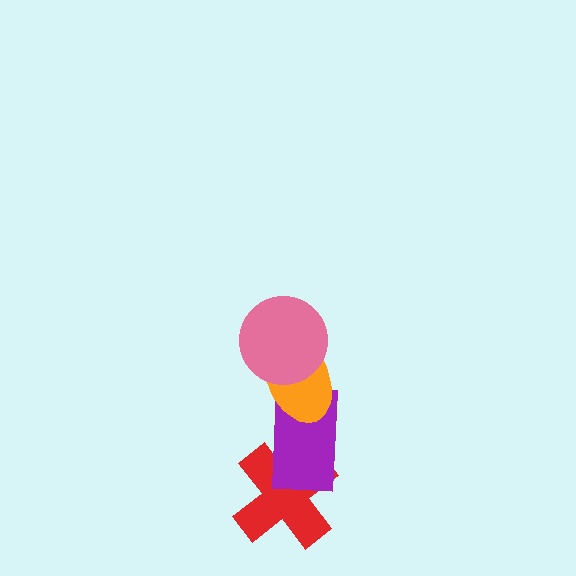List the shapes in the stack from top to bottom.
From top to bottom: the pink circle, the orange ellipse, the purple rectangle, the red cross.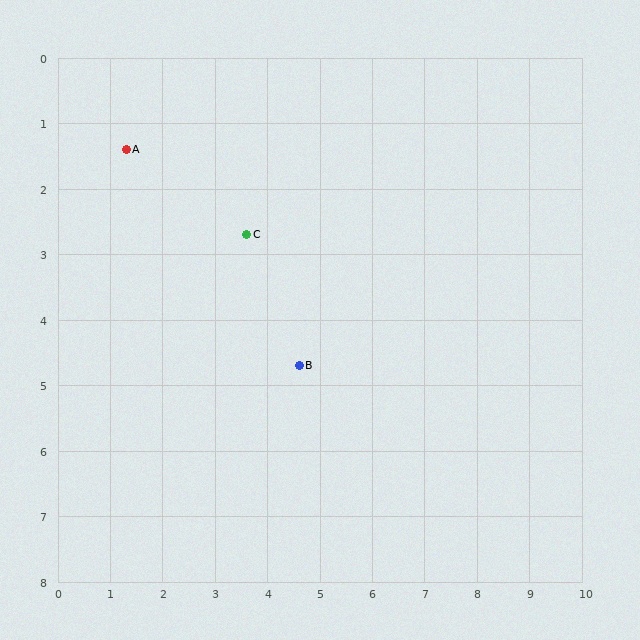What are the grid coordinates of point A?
Point A is at approximately (1.3, 1.4).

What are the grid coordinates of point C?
Point C is at approximately (3.6, 2.7).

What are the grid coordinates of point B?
Point B is at approximately (4.6, 4.7).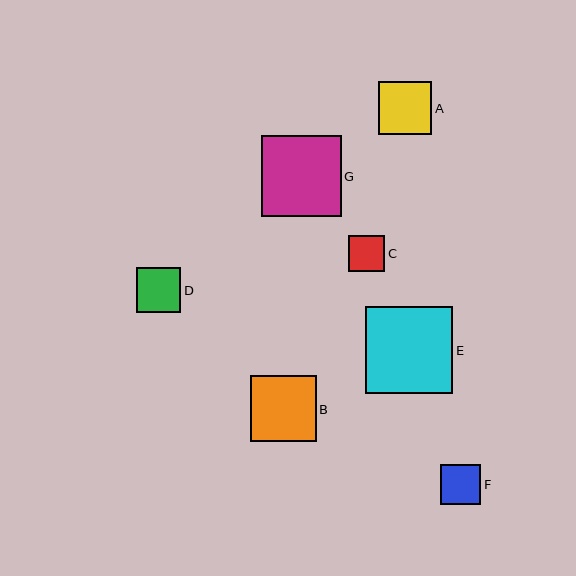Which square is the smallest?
Square C is the smallest with a size of approximately 36 pixels.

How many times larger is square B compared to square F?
Square B is approximately 1.7 times the size of square F.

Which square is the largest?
Square E is the largest with a size of approximately 87 pixels.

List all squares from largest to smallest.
From largest to smallest: E, G, B, A, D, F, C.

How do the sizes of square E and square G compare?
Square E and square G are approximately the same size.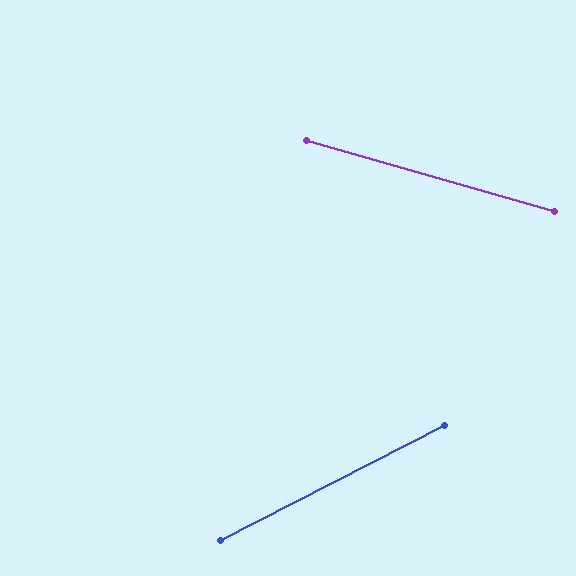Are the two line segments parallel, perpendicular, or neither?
Neither parallel nor perpendicular — they differ by about 43°.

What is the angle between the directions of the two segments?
Approximately 43 degrees.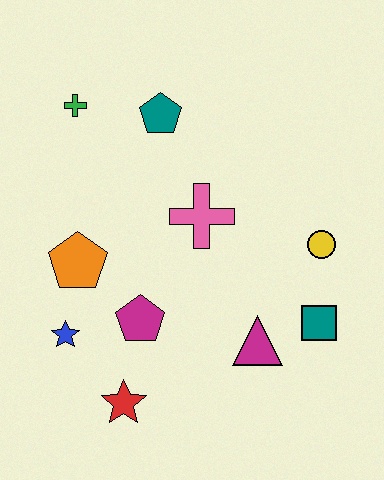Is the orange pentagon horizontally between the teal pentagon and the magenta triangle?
No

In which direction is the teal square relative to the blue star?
The teal square is to the right of the blue star.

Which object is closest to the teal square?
The magenta triangle is closest to the teal square.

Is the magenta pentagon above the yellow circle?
No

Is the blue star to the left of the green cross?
Yes